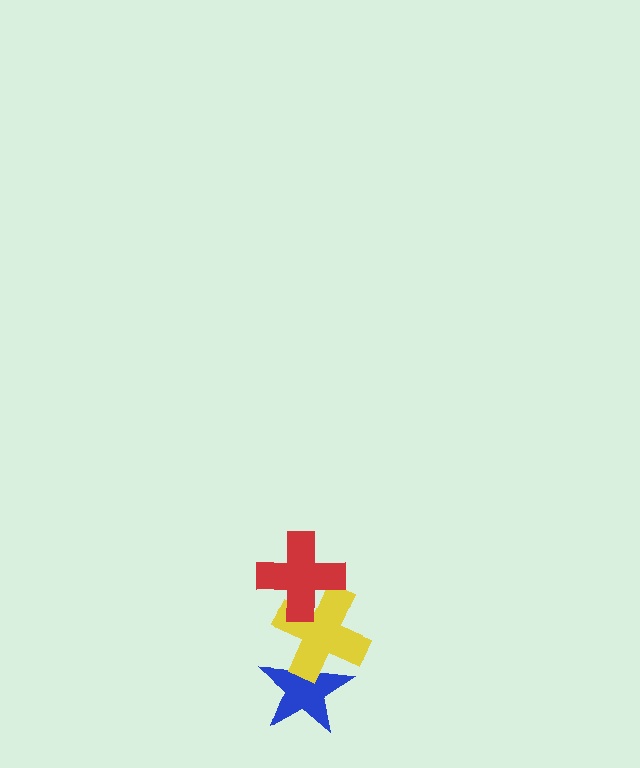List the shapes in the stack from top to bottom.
From top to bottom: the red cross, the yellow cross, the blue star.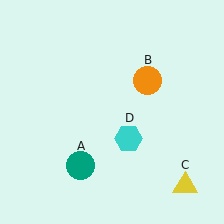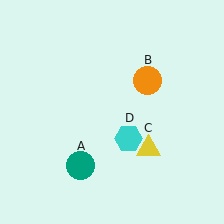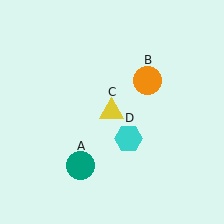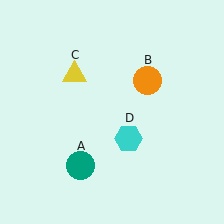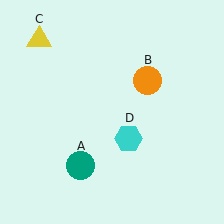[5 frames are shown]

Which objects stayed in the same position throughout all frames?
Teal circle (object A) and orange circle (object B) and cyan hexagon (object D) remained stationary.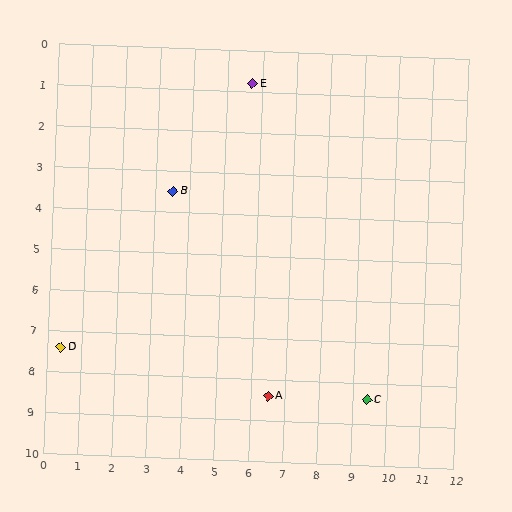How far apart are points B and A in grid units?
Points B and A are about 5.7 grid units apart.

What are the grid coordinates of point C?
Point C is at approximately (9.4, 8.4).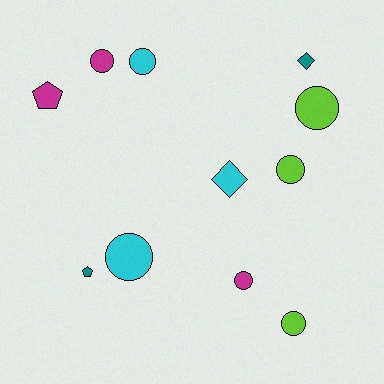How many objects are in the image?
There are 11 objects.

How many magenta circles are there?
There are 2 magenta circles.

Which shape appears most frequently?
Circle, with 7 objects.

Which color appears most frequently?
Magenta, with 3 objects.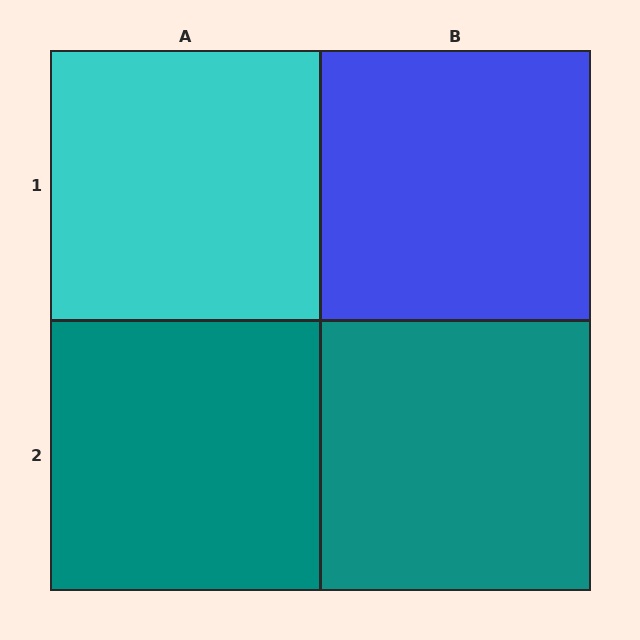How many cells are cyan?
1 cell is cyan.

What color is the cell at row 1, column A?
Cyan.